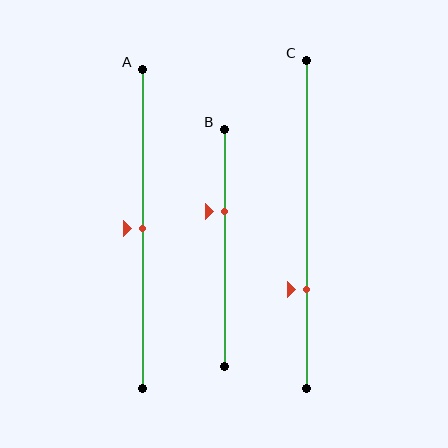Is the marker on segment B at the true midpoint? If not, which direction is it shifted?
No, the marker on segment B is shifted upward by about 15% of the segment length.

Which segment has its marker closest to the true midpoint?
Segment A has its marker closest to the true midpoint.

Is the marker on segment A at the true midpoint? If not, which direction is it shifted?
Yes, the marker on segment A is at the true midpoint.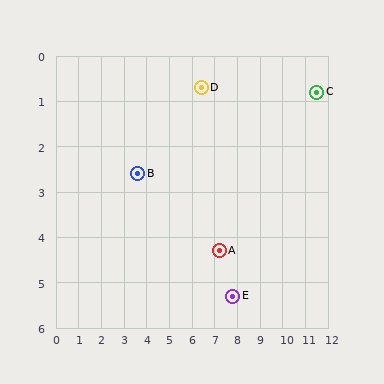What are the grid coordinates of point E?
Point E is at approximately (7.8, 5.3).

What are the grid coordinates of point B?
Point B is at approximately (3.6, 2.6).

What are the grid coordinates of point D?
Point D is at approximately (6.4, 0.7).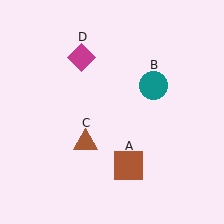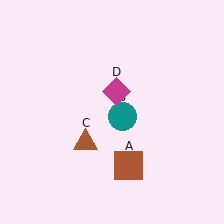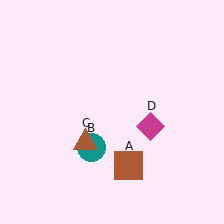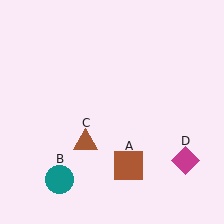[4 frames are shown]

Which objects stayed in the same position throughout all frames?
Brown square (object A) and brown triangle (object C) remained stationary.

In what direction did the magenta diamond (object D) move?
The magenta diamond (object D) moved down and to the right.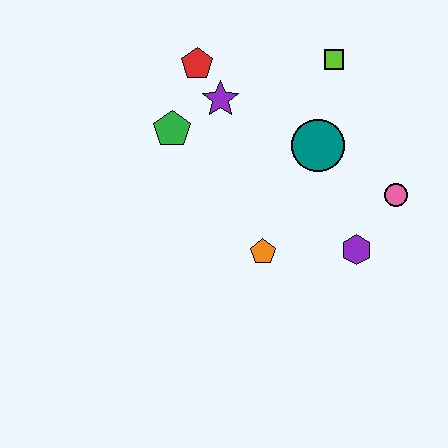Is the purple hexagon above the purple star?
No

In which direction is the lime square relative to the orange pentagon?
The lime square is above the orange pentagon.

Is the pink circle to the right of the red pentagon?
Yes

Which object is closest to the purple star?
The red pentagon is closest to the purple star.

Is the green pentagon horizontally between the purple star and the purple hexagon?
No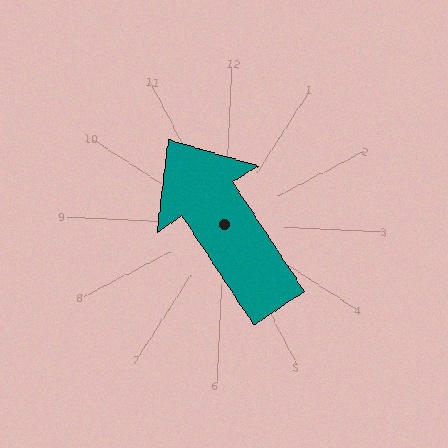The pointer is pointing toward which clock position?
Roughly 11 o'clock.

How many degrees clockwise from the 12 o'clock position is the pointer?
Approximately 324 degrees.